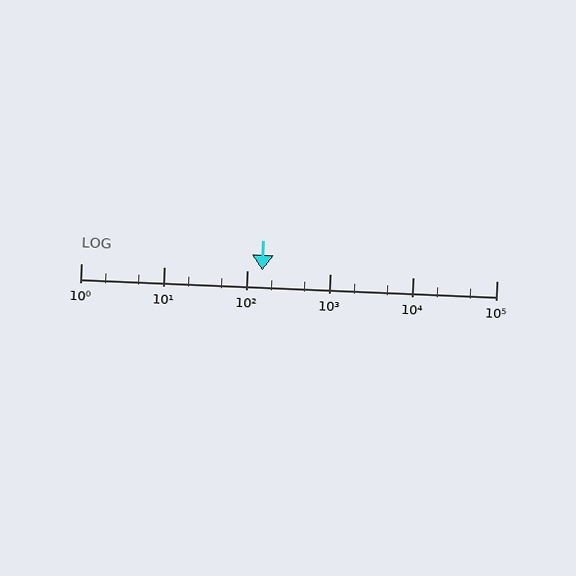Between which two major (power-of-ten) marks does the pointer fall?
The pointer is between 100 and 1000.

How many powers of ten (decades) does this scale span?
The scale spans 5 decades, from 1 to 100000.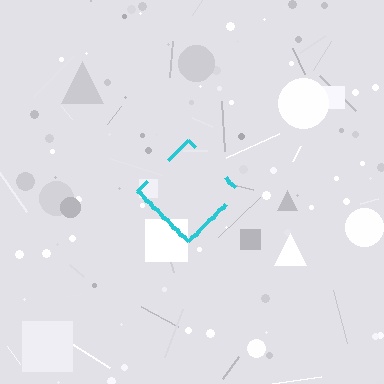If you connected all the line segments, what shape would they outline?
They would outline a diamond.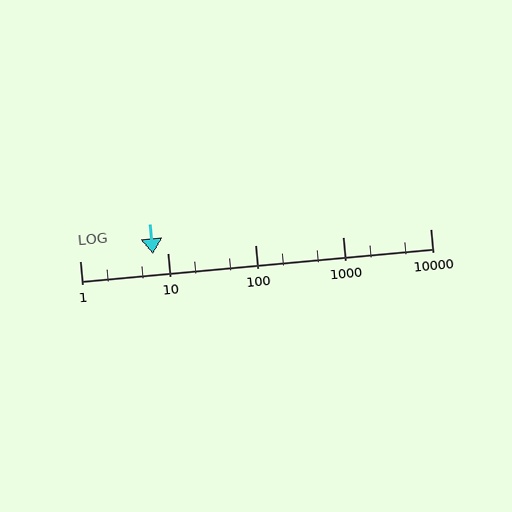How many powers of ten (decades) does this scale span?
The scale spans 4 decades, from 1 to 10000.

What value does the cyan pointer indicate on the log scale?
The pointer indicates approximately 6.8.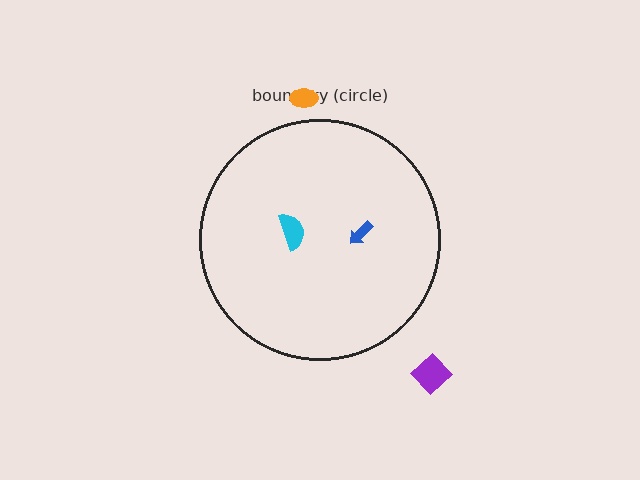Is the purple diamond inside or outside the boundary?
Outside.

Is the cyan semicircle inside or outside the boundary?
Inside.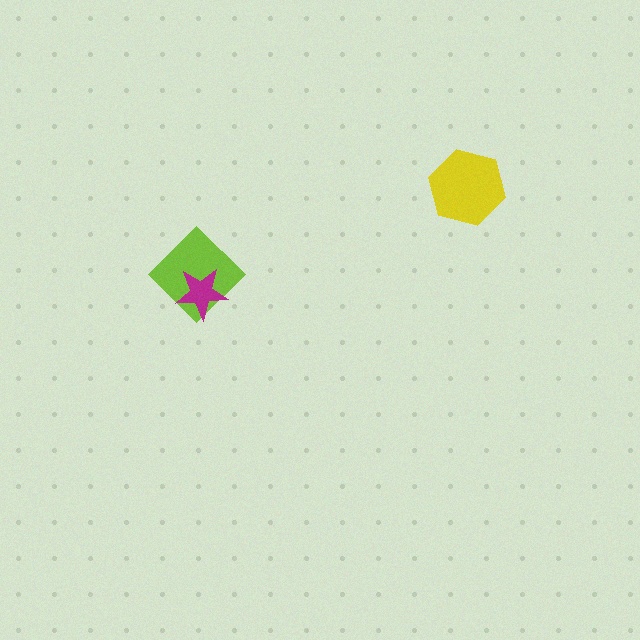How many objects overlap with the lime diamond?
1 object overlaps with the lime diamond.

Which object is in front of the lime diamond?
The magenta star is in front of the lime diamond.